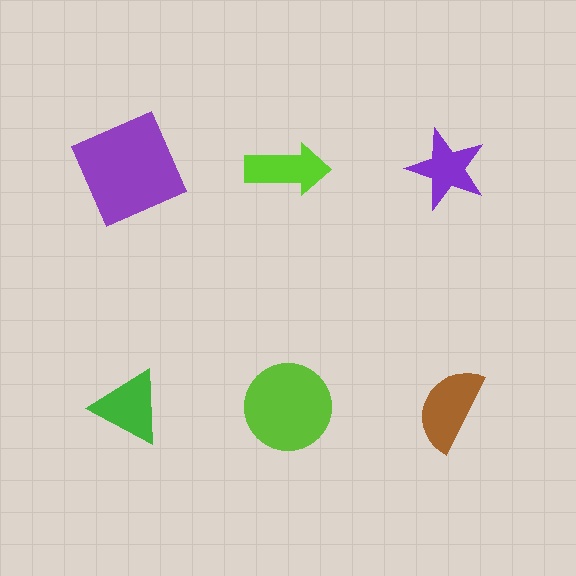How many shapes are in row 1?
3 shapes.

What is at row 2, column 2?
A lime circle.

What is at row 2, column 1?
A green triangle.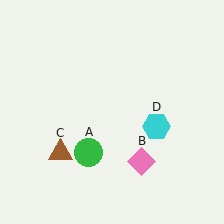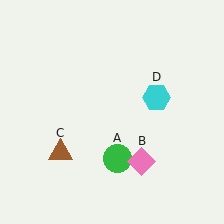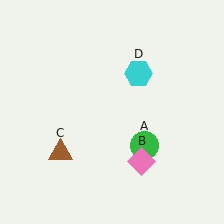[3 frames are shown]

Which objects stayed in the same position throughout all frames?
Pink diamond (object B) and brown triangle (object C) remained stationary.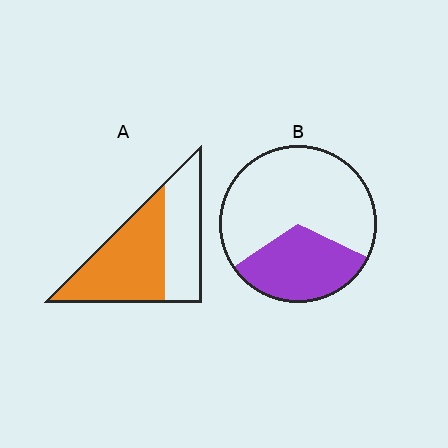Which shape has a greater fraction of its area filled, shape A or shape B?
Shape A.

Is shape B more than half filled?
No.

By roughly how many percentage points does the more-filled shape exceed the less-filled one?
By roughly 25 percentage points (A over B).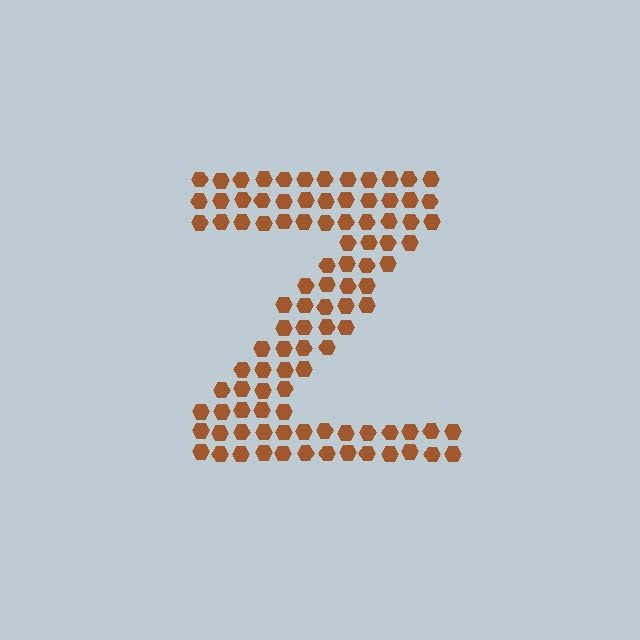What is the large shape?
The large shape is the letter Z.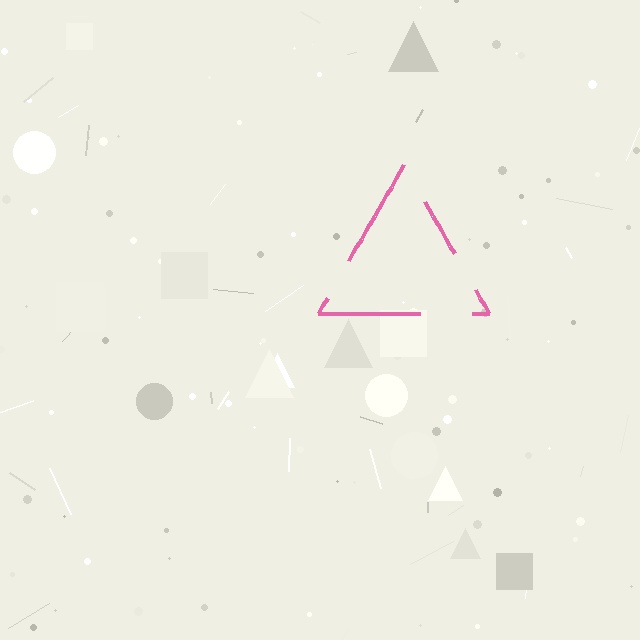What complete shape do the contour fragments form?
The contour fragments form a triangle.